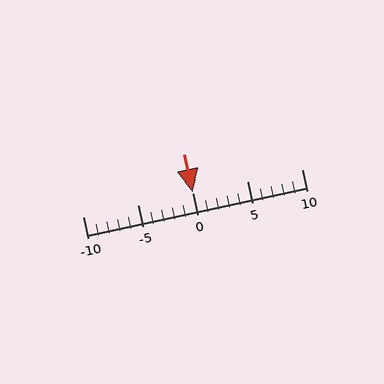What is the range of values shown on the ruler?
The ruler shows values from -10 to 10.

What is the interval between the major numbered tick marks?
The major tick marks are spaced 5 units apart.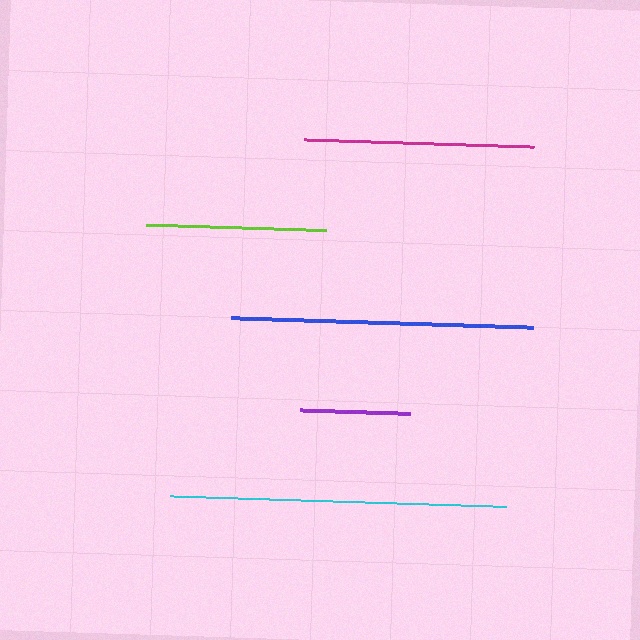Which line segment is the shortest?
The purple line is the shortest at approximately 110 pixels.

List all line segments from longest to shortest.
From longest to shortest: cyan, blue, magenta, lime, purple.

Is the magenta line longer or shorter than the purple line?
The magenta line is longer than the purple line.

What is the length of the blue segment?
The blue segment is approximately 302 pixels long.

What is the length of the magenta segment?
The magenta segment is approximately 230 pixels long.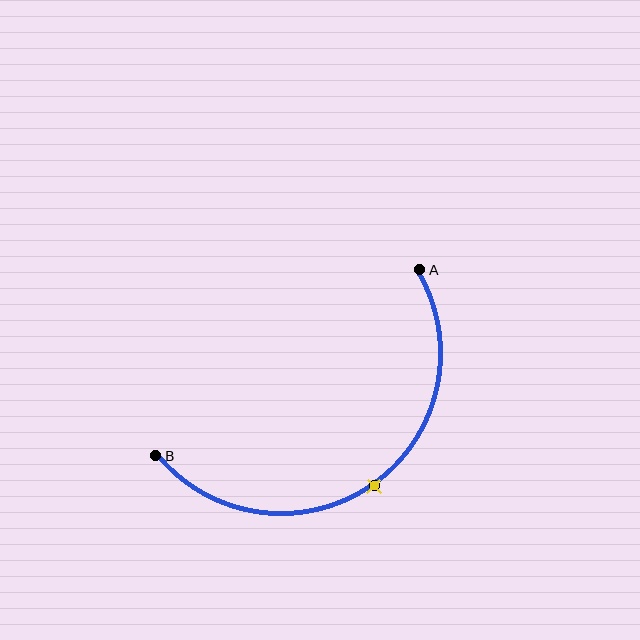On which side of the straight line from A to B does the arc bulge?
The arc bulges below and to the right of the straight line connecting A and B.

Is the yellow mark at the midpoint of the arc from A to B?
Yes. The yellow mark lies on the arc at equal arc-length from both A and B — it is the arc midpoint.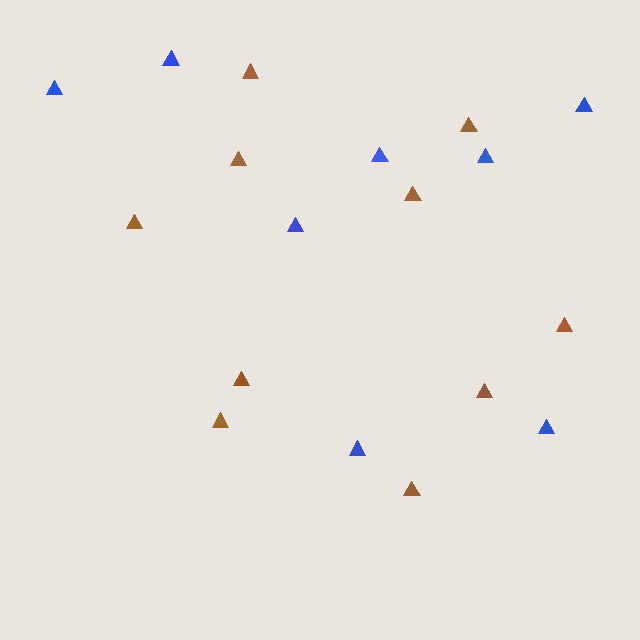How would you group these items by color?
There are 2 groups: one group of brown triangles (10) and one group of blue triangles (8).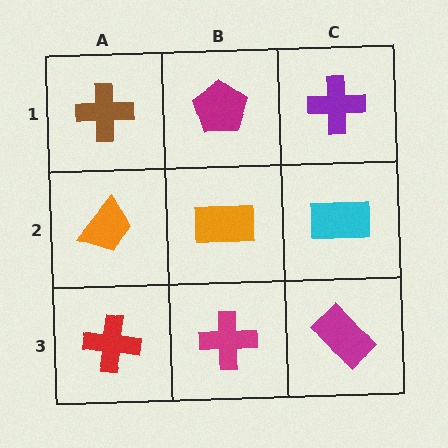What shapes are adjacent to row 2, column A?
A brown cross (row 1, column A), a red cross (row 3, column A), an orange rectangle (row 2, column B).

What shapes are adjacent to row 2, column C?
A purple cross (row 1, column C), a magenta rectangle (row 3, column C), an orange rectangle (row 2, column B).